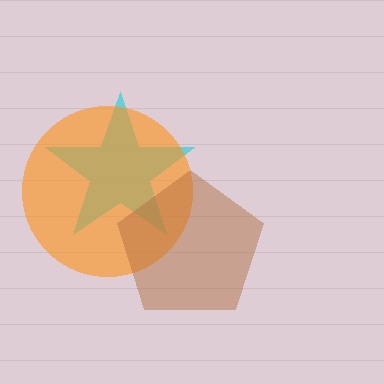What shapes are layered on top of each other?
The layered shapes are: a cyan star, an orange circle, a brown pentagon.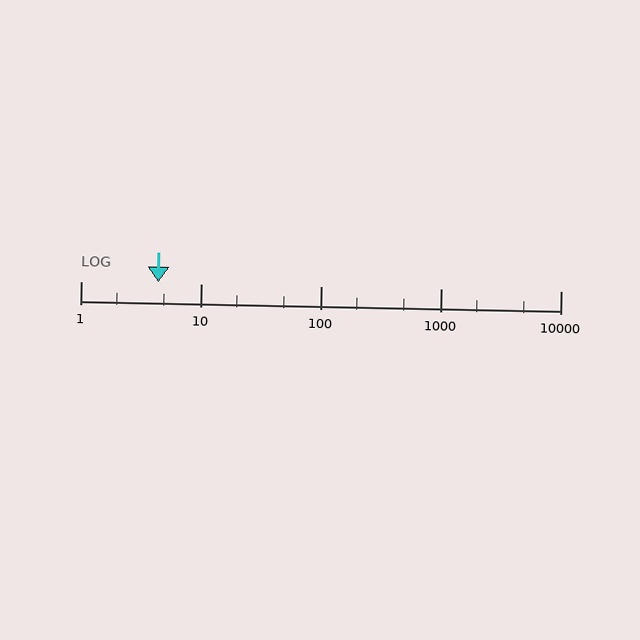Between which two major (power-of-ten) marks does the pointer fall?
The pointer is between 1 and 10.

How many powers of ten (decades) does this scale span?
The scale spans 4 decades, from 1 to 10000.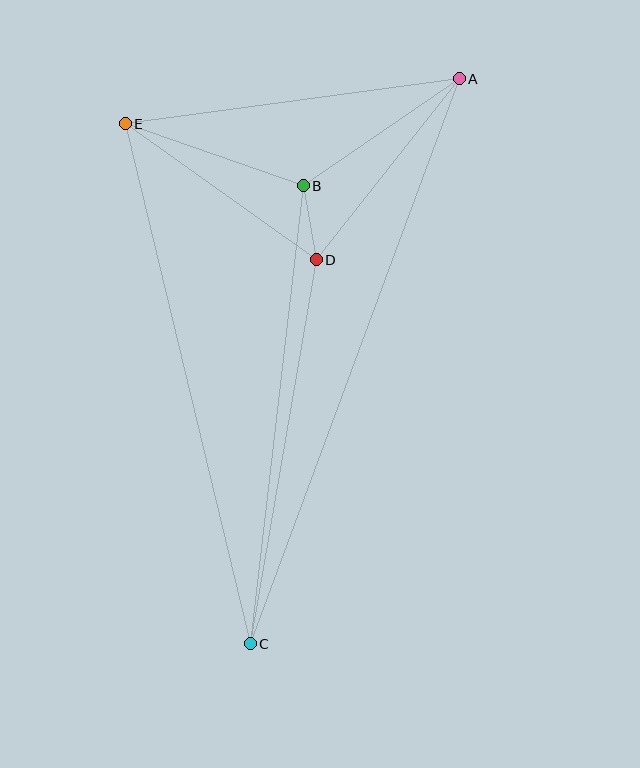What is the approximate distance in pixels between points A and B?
The distance between A and B is approximately 189 pixels.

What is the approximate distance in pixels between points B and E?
The distance between B and E is approximately 189 pixels.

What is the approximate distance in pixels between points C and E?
The distance between C and E is approximately 535 pixels.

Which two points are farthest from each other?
Points A and C are farthest from each other.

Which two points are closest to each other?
Points B and D are closest to each other.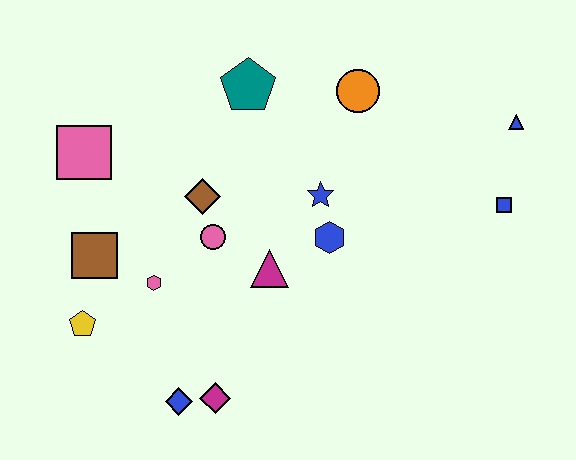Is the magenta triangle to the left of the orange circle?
Yes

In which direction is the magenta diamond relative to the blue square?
The magenta diamond is to the left of the blue square.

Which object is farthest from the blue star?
The yellow pentagon is farthest from the blue star.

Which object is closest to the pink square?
The brown square is closest to the pink square.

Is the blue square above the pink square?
No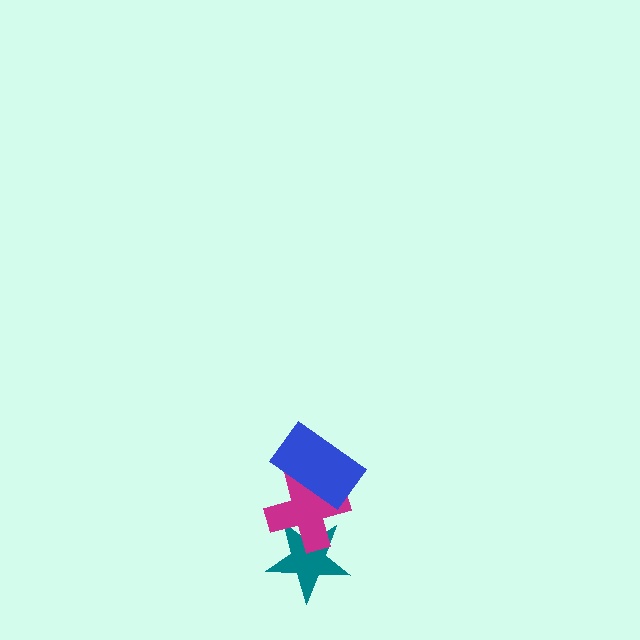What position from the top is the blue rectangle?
The blue rectangle is 1st from the top.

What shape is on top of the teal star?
The magenta cross is on top of the teal star.